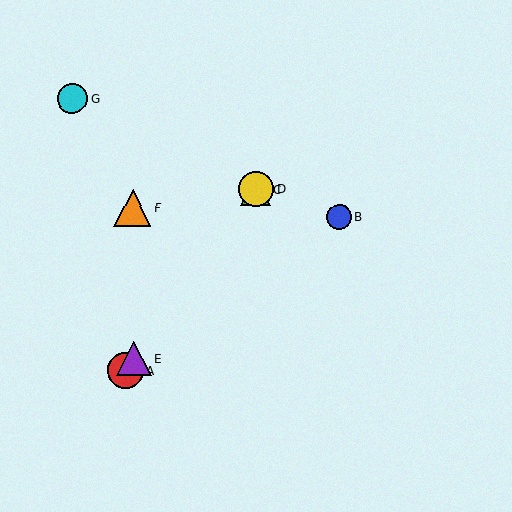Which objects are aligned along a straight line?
Objects A, C, D, E are aligned along a straight line.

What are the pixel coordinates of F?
Object F is at (133, 208).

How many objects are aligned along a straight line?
4 objects (A, C, D, E) are aligned along a straight line.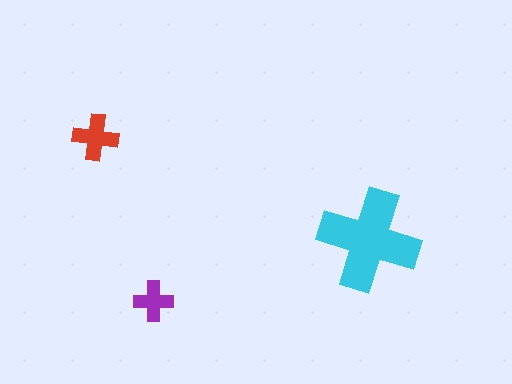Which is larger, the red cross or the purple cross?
The red one.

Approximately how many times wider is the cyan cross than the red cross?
About 2 times wider.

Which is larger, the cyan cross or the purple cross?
The cyan one.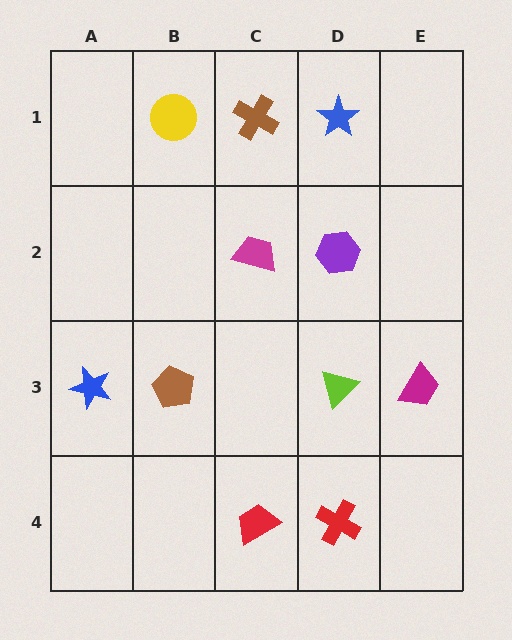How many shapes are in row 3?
4 shapes.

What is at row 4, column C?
A red trapezoid.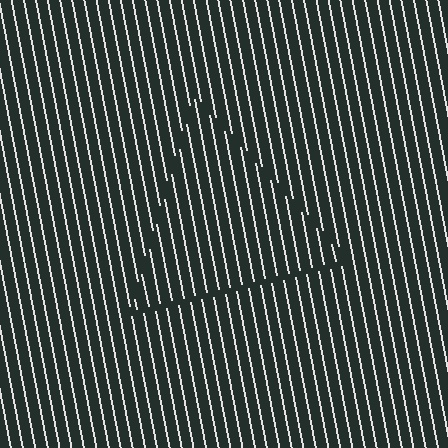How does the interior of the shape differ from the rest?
The interior of the shape contains the same grating, shifted by half a period — the contour is defined by the phase discontinuity where line-ends from the inner and outer gratings abut.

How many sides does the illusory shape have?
3 sides — the line-ends trace a triangle.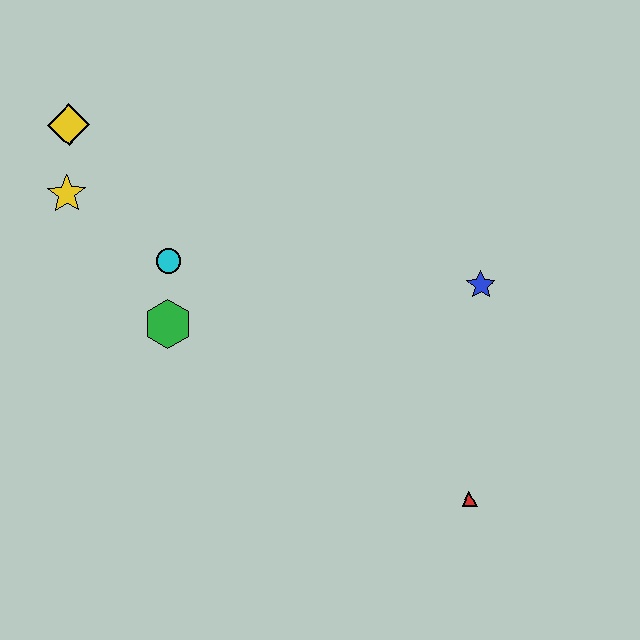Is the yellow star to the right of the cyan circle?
No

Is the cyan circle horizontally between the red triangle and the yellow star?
Yes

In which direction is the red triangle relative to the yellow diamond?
The red triangle is to the right of the yellow diamond.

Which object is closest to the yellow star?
The yellow diamond is closest to the yellow star.